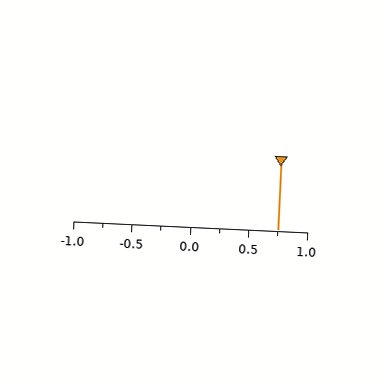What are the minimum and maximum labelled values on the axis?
The axis runs from -1.0 to 1.0.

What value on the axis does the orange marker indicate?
The marker indicates approximately 0.75.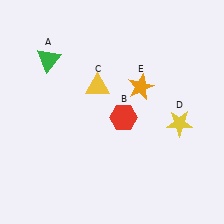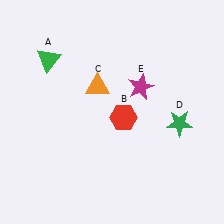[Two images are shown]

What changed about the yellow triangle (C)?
In Image 1, C is yellow. In Image 2, it changed to orange.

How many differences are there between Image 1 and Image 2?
There are 3 differences between the two images.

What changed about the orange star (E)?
In Image 1, E is orange. In Image 2, it changed to magenta.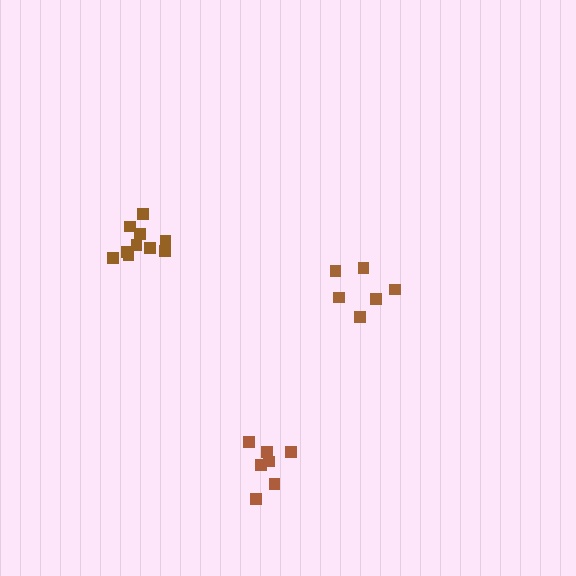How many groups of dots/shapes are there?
There are 3 groups.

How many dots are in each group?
Group 1: 6 dots, Group 2: 10 dots, Group 3: 7 dots (23 total).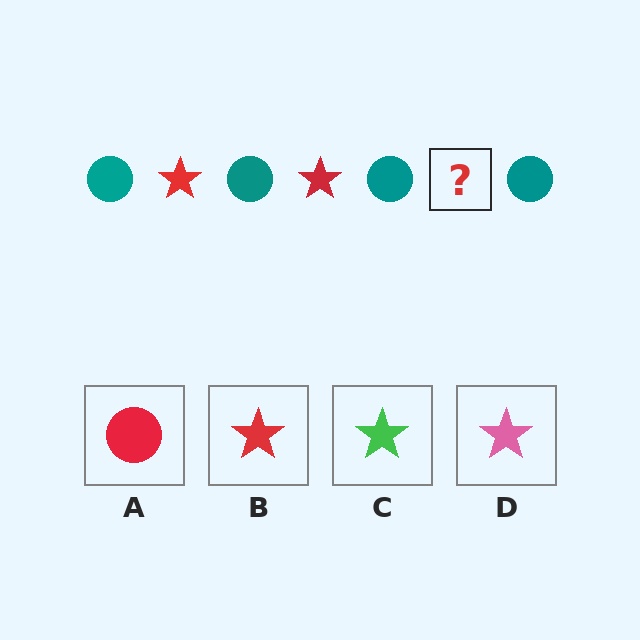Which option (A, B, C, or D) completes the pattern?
B.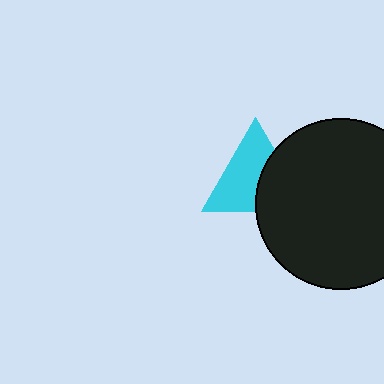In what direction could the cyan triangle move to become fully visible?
The cyan triangle could move left. That would shift it out from behind the black circle entirely.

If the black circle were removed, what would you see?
You would see the complete cyan triangle.